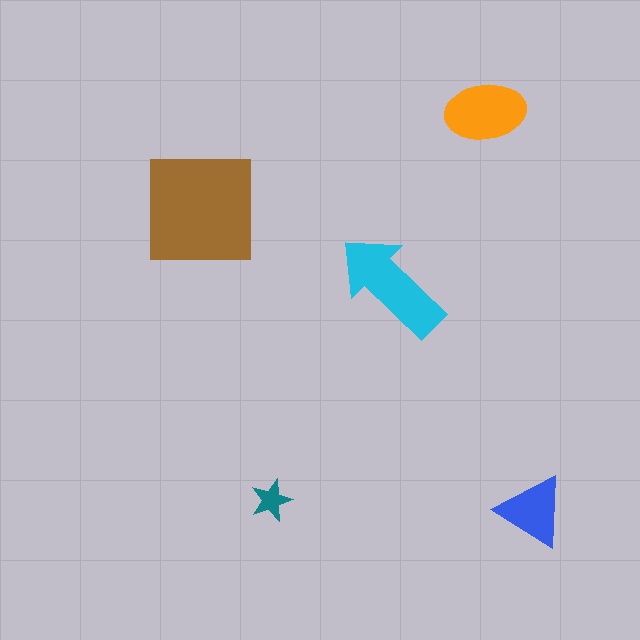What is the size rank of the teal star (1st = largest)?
5th.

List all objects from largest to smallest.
The brown square, the cyan arrow, the orange ellipse, the blue triangle, the teal star.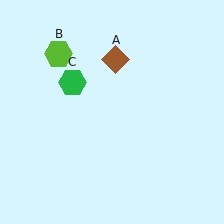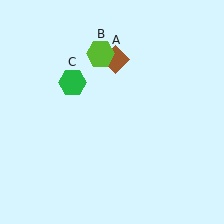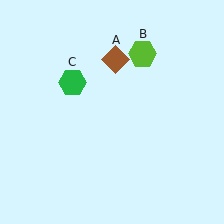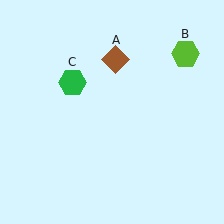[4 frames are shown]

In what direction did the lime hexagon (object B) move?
The lime hexagon (object B) moved right.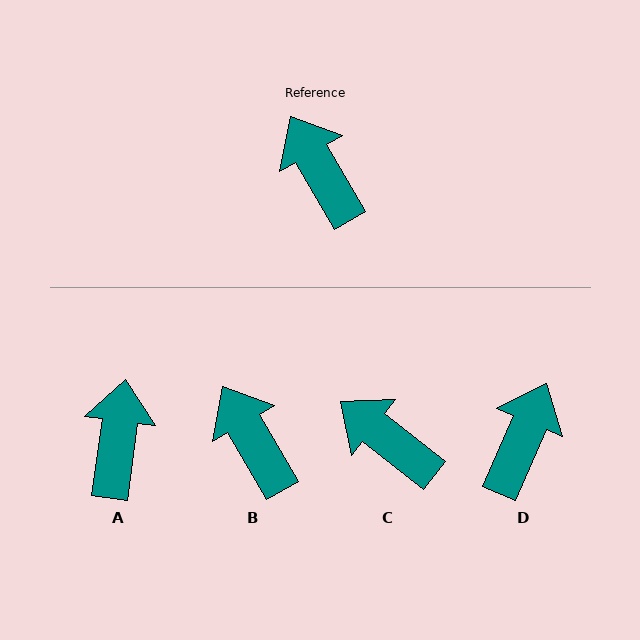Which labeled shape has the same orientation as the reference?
B.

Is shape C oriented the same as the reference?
No, it is off by about 22 degrees.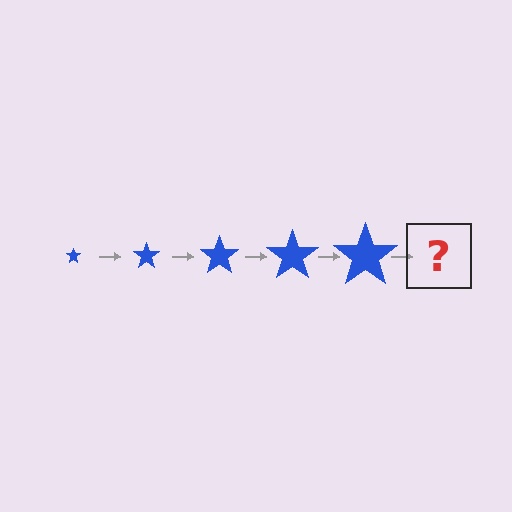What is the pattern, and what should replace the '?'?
The pattern is that the star gets progressively larger each step. The '?' should be a blue star, larger than the previous one.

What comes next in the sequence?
The next element should be a blue star, larger than the previous one.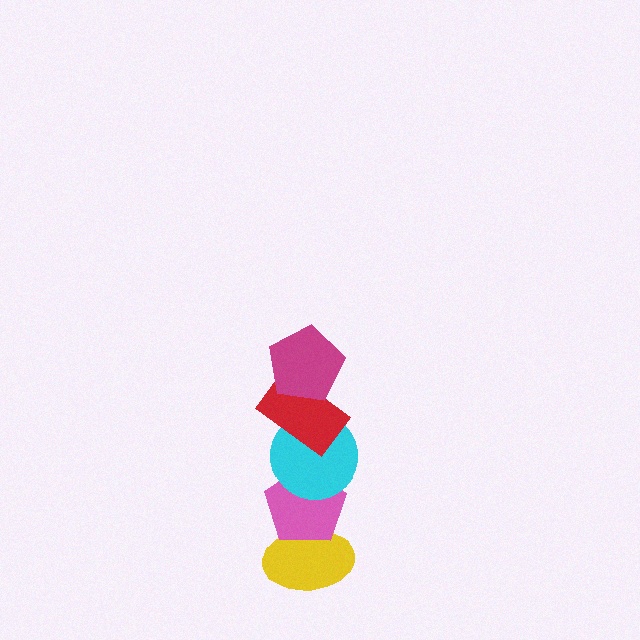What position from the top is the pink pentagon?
The pink pentagon is 4th from the top.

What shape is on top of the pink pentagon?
The cyan circle is on top of the pink pentagon.